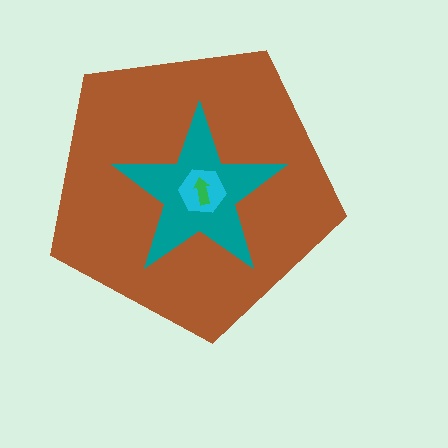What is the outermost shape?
The brown pentagon.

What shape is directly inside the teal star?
The cyan hexagon.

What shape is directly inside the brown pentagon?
The teal star.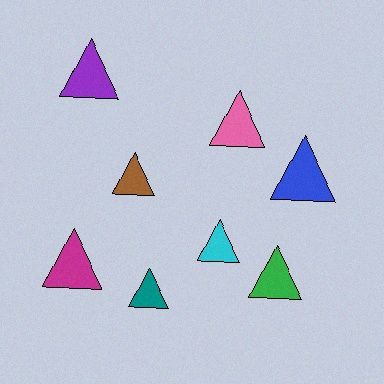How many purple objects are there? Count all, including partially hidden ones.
There is 1 purple object.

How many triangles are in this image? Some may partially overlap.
There are 8 triangles.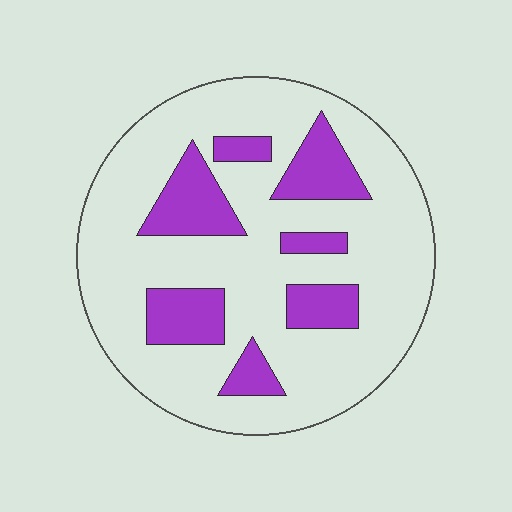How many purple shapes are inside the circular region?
7.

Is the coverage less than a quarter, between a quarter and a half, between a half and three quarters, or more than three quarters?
Less than a quarter.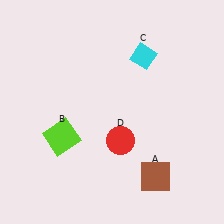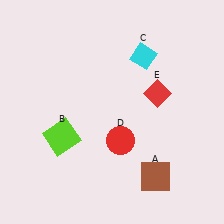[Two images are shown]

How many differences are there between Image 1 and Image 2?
There is 1 difference between the two images.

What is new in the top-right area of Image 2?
A red diamond (E) was added in the top-right area of Image 2.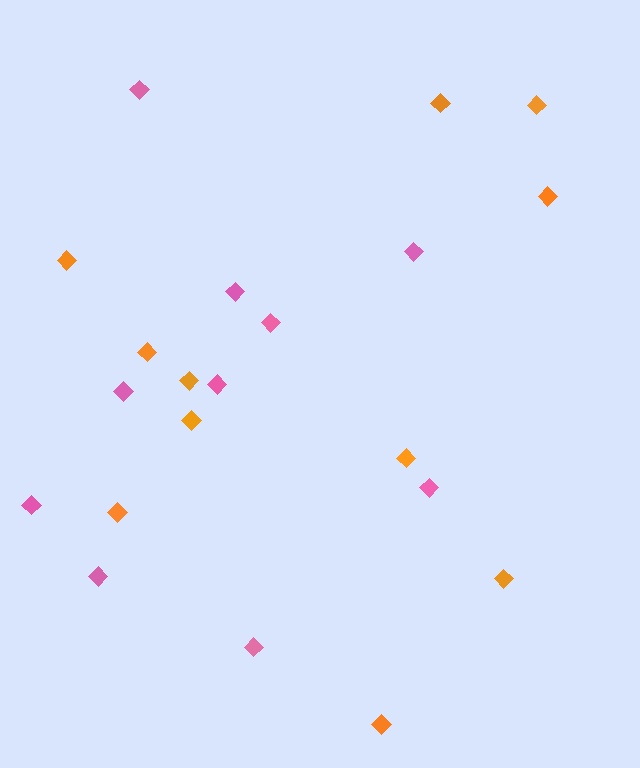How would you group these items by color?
There are 2 groups: one group of pink diamonds (10) and one group of orange diamonds (11).